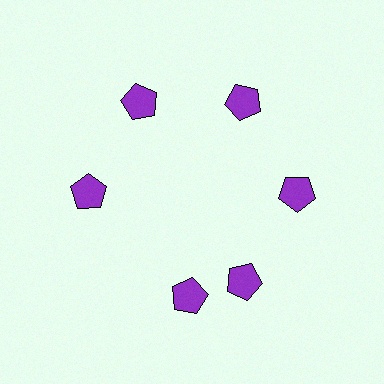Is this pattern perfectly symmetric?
No. The 6 purple pentagons are arranged in a ring, but one element near the 7 o'clock position is rotated out of alignment along the ring, breaking the 6-fold rotational symmetry.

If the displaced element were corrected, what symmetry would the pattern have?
It would have 6-fold rotational symmetry — the pattern would map onto itself every 60 degrees.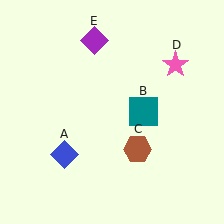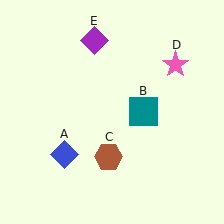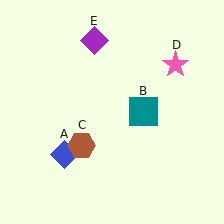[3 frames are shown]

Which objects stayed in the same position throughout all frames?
Blue diamond (object A) and teal square (object B) and pink star (object D) and purple diamond (object E) remained stationary.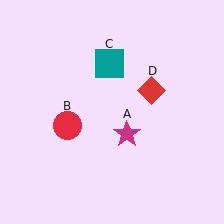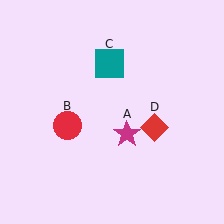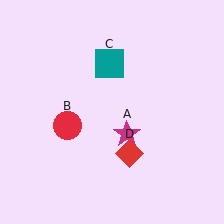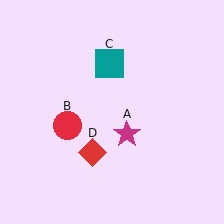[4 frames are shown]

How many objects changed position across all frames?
1 object changed position: red diamond (object D).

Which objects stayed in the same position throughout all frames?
Magenta star (object A) and red circle (object B) and teal square (object C) remained stationary.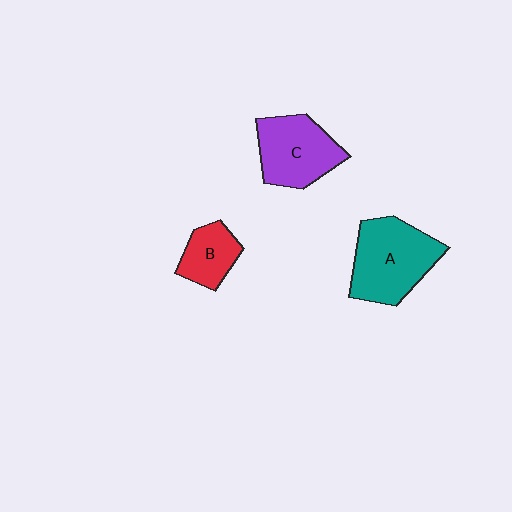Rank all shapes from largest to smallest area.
From largest to smallest: A (teal), C (purple), B (red).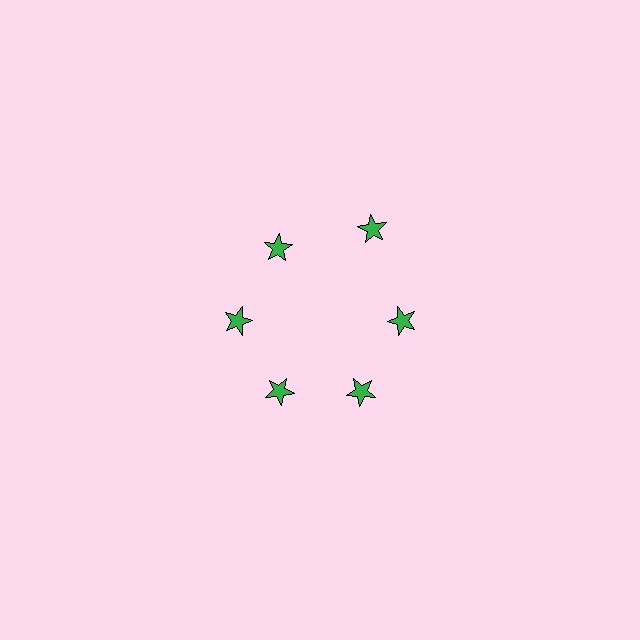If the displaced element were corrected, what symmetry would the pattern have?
It would have 6-fold rotational symmetry — the pattern would map onto itself every 60 degrees.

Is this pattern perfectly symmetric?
No. The 6 green stars are arranged in a ring, but one element near the 1 o'clock position is pushed outward from the center, breaking the 6-fold rotational symmetry.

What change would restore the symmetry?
The symmetry would be restored by moving it inward, back onto the ring so that all 6 stars sit at equal angles and equal distance from the center.